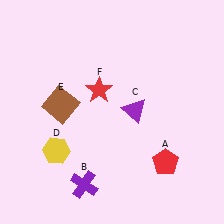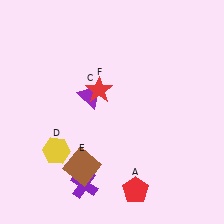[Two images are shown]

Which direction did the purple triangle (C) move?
The purple triangle (C) moved left.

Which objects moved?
The objects that moved are: the red pentagon (A), the purple triangle (C), the brown square (E).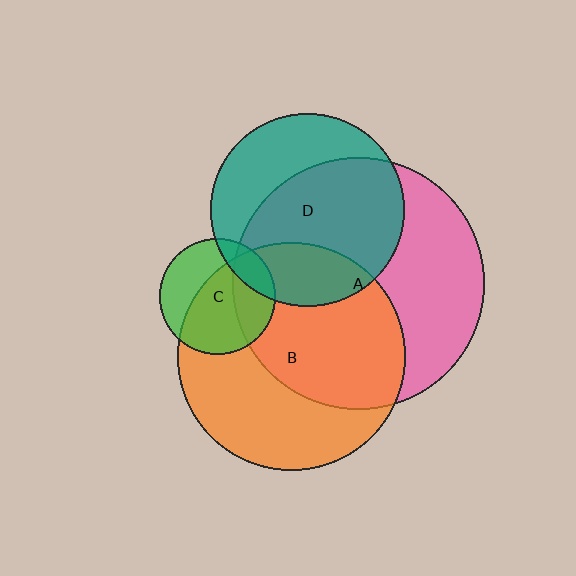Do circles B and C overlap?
Yes.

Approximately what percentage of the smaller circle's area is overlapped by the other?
Approximately 65%.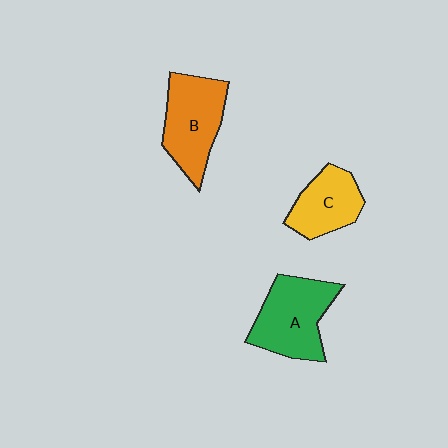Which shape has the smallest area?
Shape C (yellow).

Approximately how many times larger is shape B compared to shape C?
Approximately 1.3 times.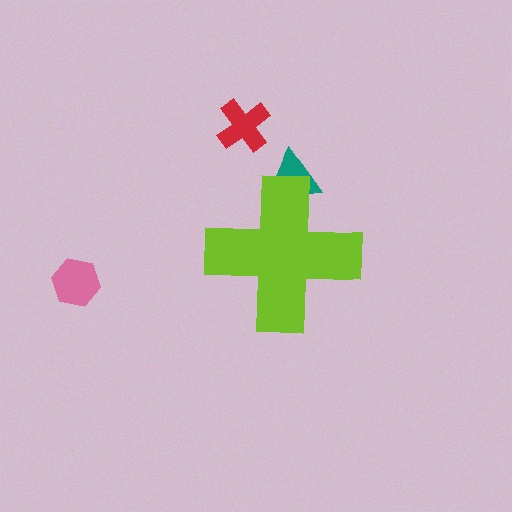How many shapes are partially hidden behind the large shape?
1 shape is partially hidden.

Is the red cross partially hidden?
No, the red cross is fully visible.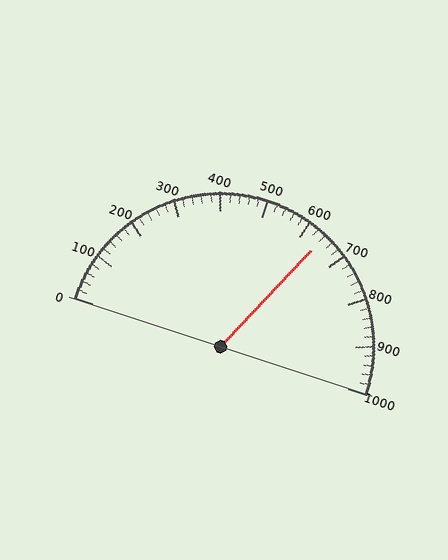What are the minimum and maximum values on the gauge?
The gauge ranges from 0 to 1000.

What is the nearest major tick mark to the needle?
The nearest major tick mark is 600.